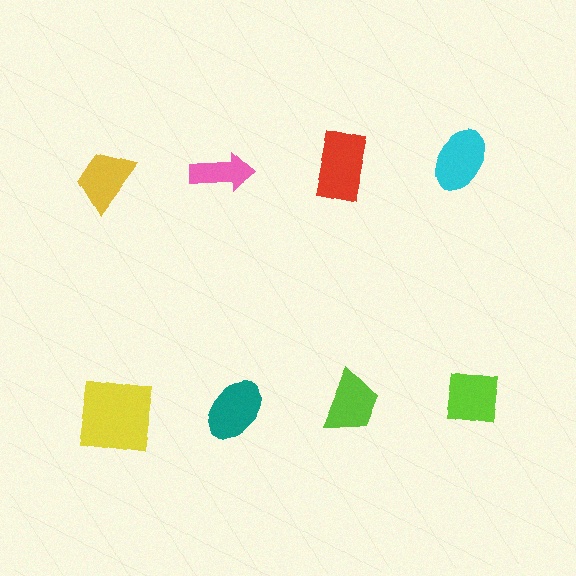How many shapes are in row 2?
4 shapes.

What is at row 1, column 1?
A yellow trapezoid.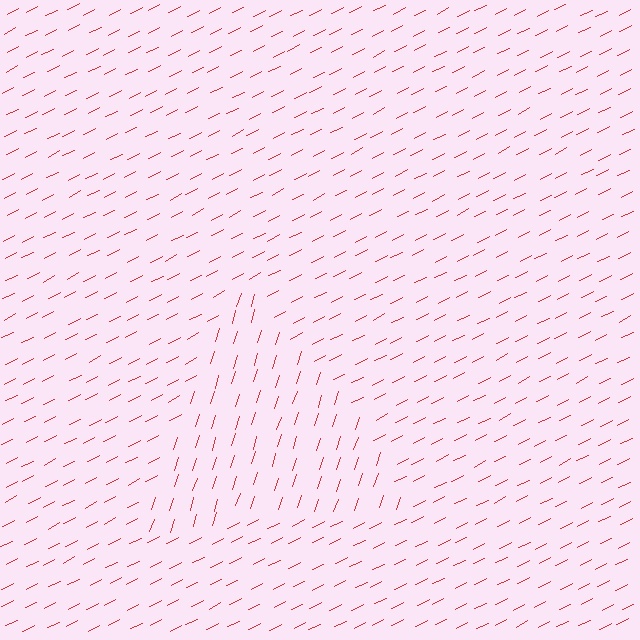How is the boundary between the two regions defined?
The boundary is defined purely by a change in line orientation (approximately 45 degrees difference). All lines are the same color and thickness.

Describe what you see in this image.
The image is filled with small red line segments. A triangle region in the image has lines oriented differently from the surrounding lines, creating a visible texture boundary.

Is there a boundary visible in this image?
Yes, there is a texture boundary formed by a change in line orientation.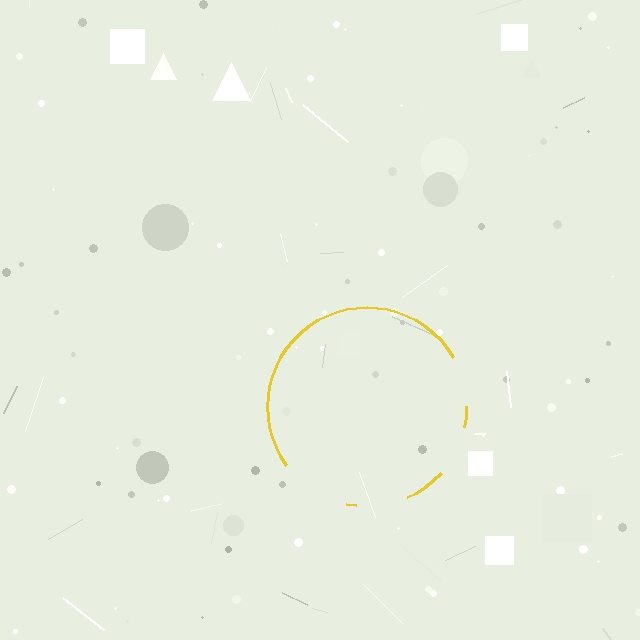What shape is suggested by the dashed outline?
The dashed outline suggests a circle.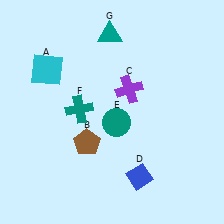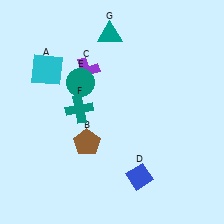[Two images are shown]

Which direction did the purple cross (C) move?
The purple cross (C) moved left.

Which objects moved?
The objects that moved are: the purple cross (C), the teal circle (E).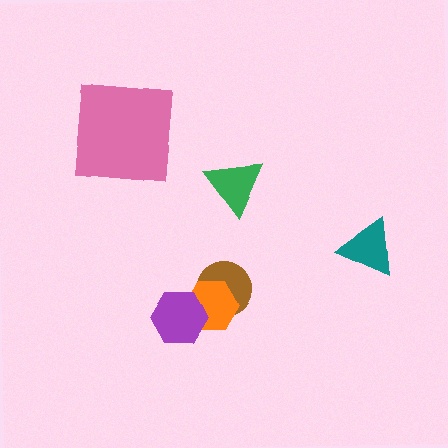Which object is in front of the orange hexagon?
The purple hexagon is in front of the orange hexagon.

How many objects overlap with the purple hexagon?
1 object overlaps with the purple hexagon.